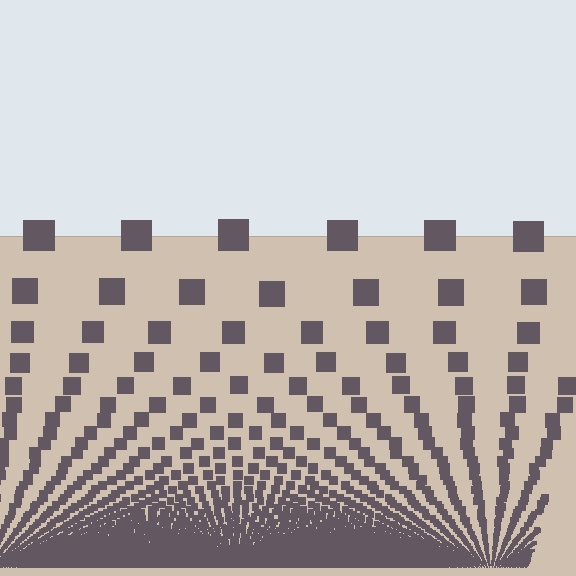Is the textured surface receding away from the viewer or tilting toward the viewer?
The surface appears to tilt toward the viewer. Texture elements get larger and sparser toward the top.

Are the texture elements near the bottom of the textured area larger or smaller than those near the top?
Smaller. The gradient is inverted — elements near the bottom are smaller and denser.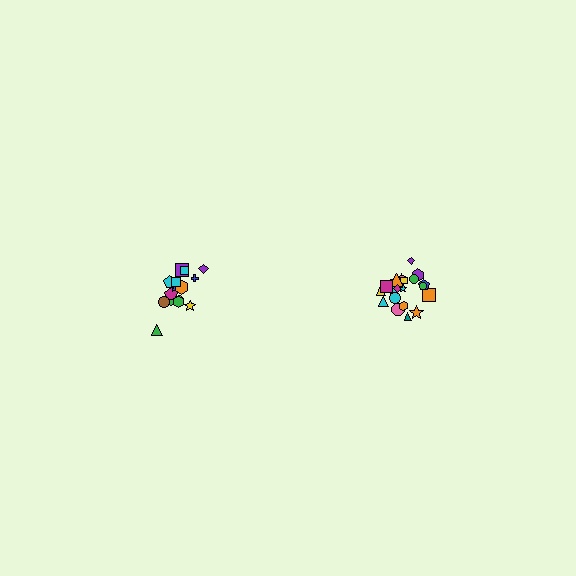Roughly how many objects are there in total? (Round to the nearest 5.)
Roughly 35 objects in total.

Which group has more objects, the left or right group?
The right group.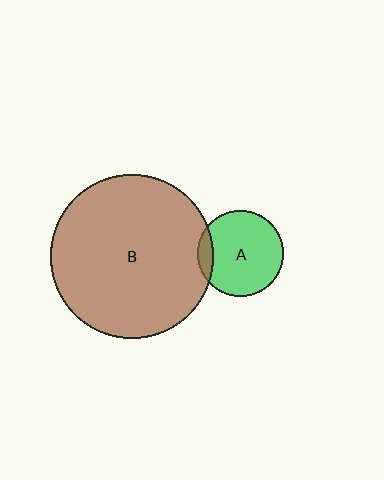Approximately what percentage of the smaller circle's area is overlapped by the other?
Approximately 10%.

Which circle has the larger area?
Circle B (brown).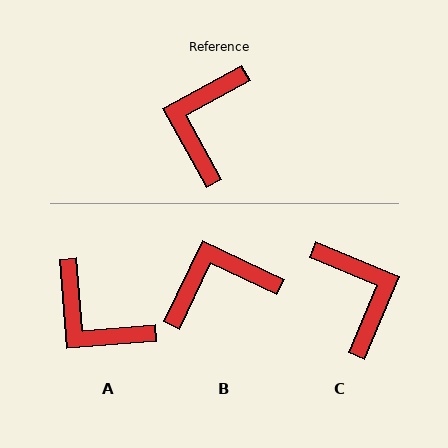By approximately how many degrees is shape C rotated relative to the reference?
Approximately 141 degrees clockwise.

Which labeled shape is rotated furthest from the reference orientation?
C, about 141 degrees away.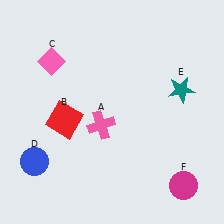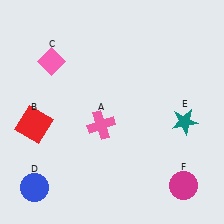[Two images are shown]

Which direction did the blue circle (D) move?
The blue circle (D) moved down.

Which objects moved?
The objects that moved are: the red square (B), the blue circle (D), the teal star (E).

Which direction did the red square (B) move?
The red square (B) moved left.